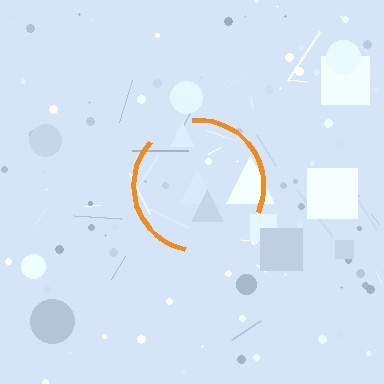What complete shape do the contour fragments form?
The contour fragments form a circle.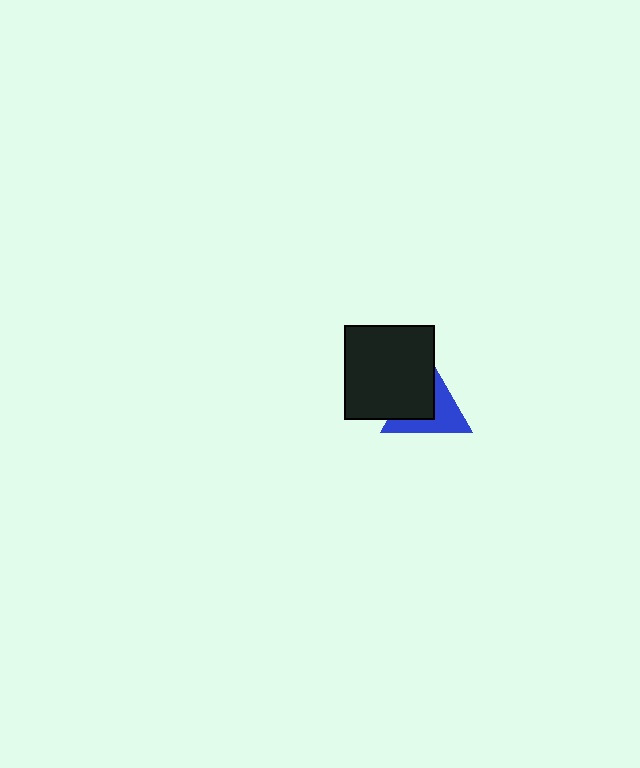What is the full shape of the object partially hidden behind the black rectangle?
The partially hidden object is a blue triangle.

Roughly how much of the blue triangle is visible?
About half of it is visible (roughly 52%).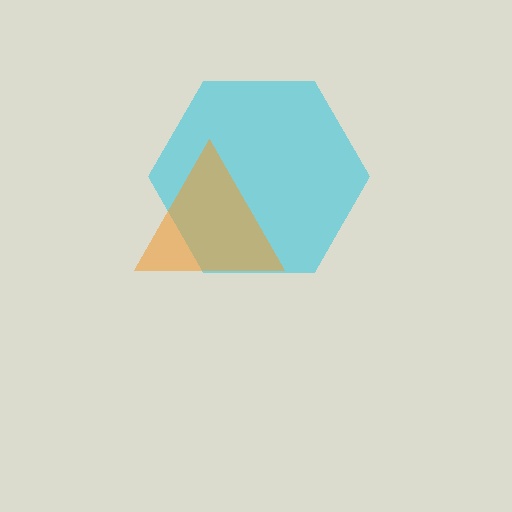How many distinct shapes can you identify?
There are 2 distinct shapes: a cyan hexagon, an orange triangle.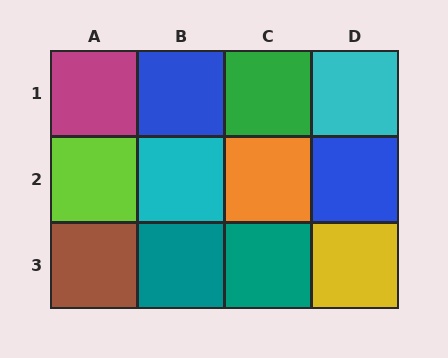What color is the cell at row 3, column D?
Yellow.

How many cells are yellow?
1 cell is yellow.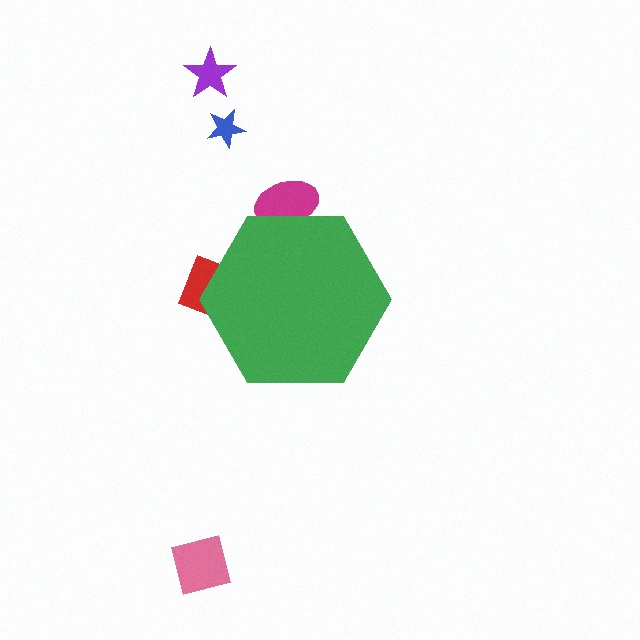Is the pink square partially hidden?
No, the pink square is fully visible.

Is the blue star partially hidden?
No, the blue star is fully visible.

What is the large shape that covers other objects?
A green hexagon.